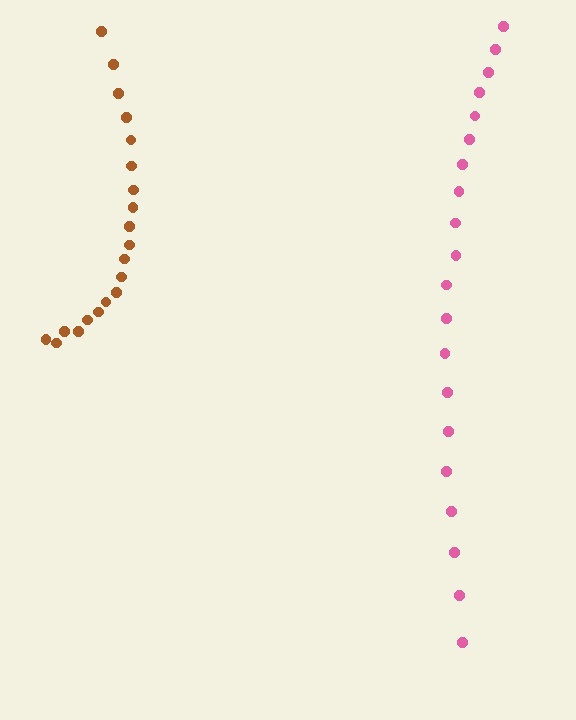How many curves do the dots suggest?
There are 2 distinct paths.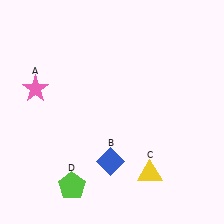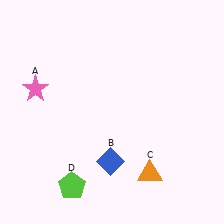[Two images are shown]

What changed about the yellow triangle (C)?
In Image 1, C is yellow. In Image 2, it changed to orange.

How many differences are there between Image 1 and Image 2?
There is 1 difference between the two images.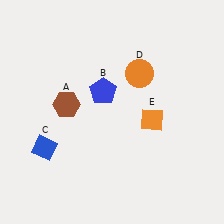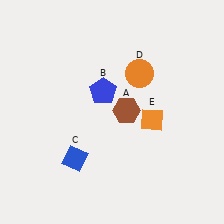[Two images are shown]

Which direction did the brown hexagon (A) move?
The brown hexagon (A) moved right.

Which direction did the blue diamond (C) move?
The blue diamond (C) moved right.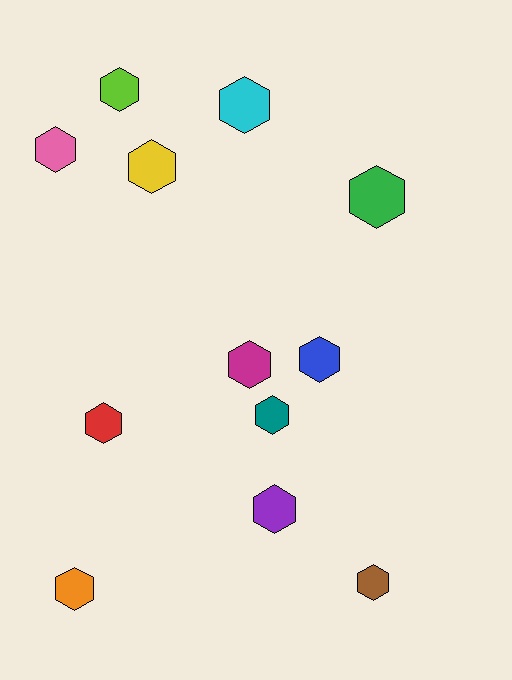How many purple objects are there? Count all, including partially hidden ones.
There is 1 purple object.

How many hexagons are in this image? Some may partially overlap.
There are 12 hexagons.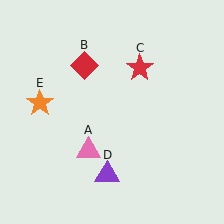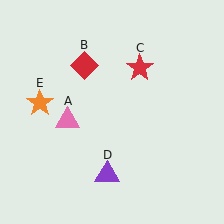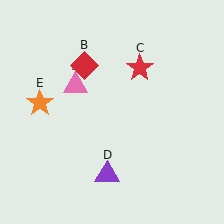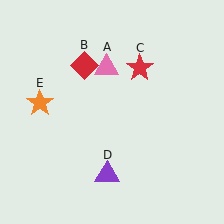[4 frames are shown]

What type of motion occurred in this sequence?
The pink triangle (object A) rotated clockwise around the center of the scene.